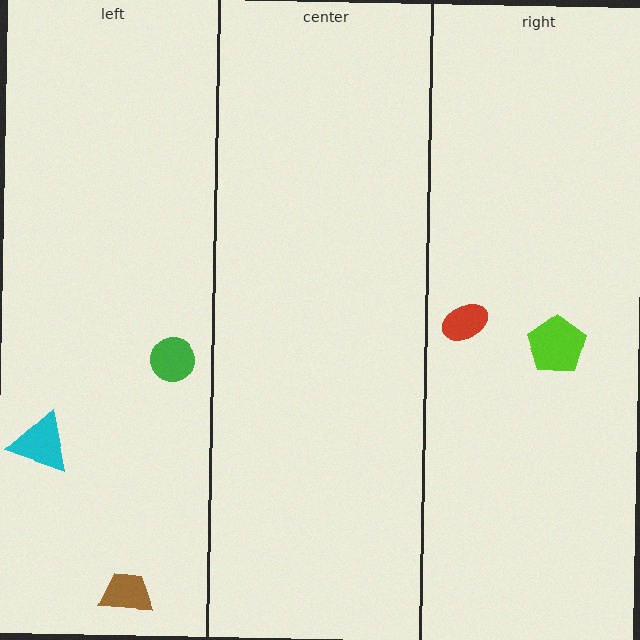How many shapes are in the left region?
3.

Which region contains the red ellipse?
The right region.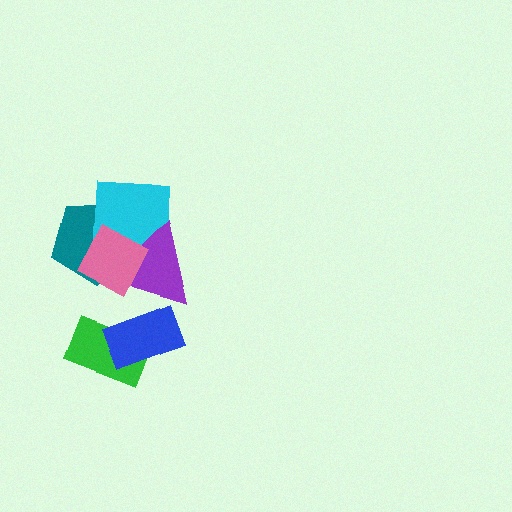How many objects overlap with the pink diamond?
3 objects overlap with the pink diamond.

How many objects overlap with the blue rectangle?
2 objects overlap with the blue rectangle.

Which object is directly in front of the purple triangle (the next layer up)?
The pink diamond is directly in front of the purple triangle.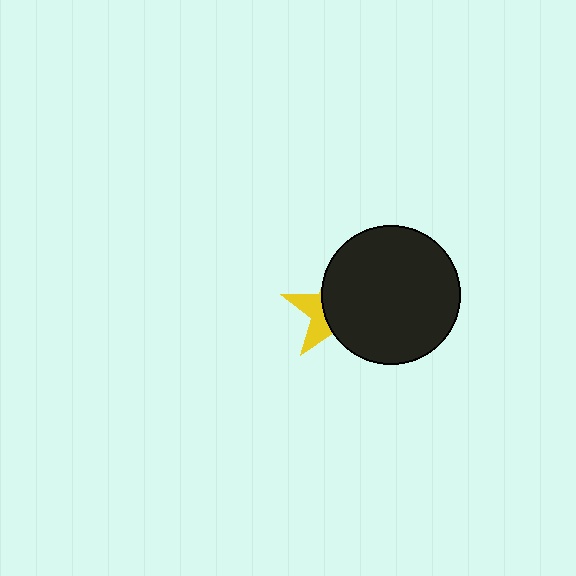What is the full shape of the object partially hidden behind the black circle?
The partially hidden object is a yellow star.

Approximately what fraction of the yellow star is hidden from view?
Roughly 64% of the yellow star is hidden behind the black circle.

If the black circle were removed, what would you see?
You would see the complete yellow star.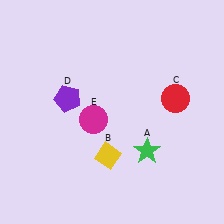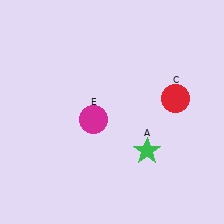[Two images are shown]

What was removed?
The yellow diamond (B), the purple pentagon (D) were removed in Image 2.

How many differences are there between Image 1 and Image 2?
There are 2 differences between the two images.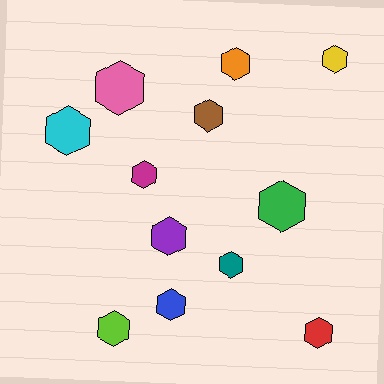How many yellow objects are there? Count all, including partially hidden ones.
There is 1 yellow object.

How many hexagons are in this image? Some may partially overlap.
There are 12 hexagons.